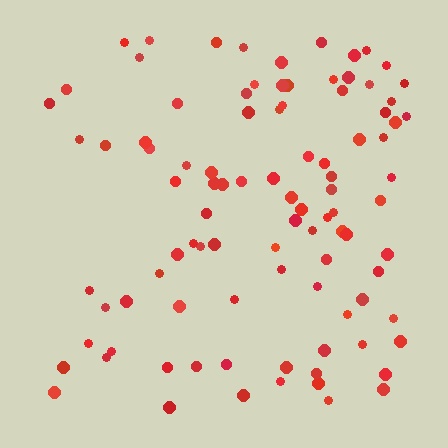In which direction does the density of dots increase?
From left to right, with the right side densest.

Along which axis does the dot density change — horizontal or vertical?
Horizontal.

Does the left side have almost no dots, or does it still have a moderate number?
Still a moderate number, just noticeably fewer than the right.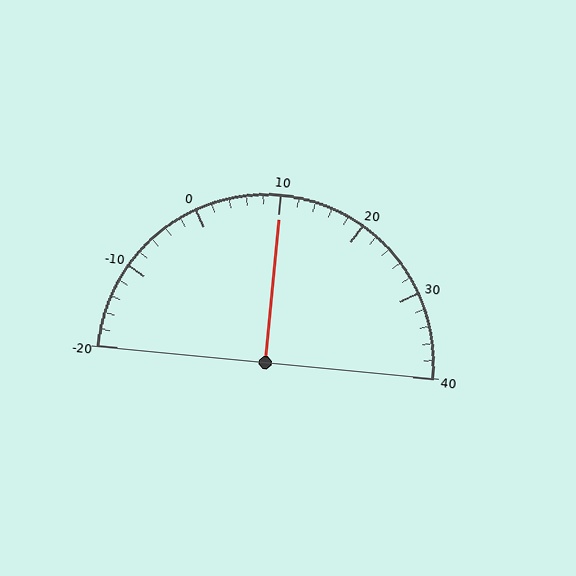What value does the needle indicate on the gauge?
The needle indicates approximately 10.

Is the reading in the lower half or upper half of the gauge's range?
The reading is in the upper half of the range (-20 to 40).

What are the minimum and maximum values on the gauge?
The gauge ranges from -20 to 40.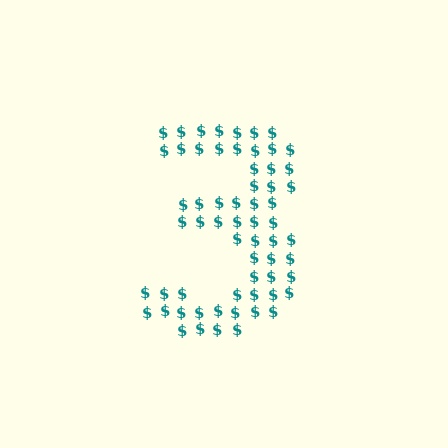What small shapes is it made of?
It is made of small dollar signs.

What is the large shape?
The large shape is the digit 3.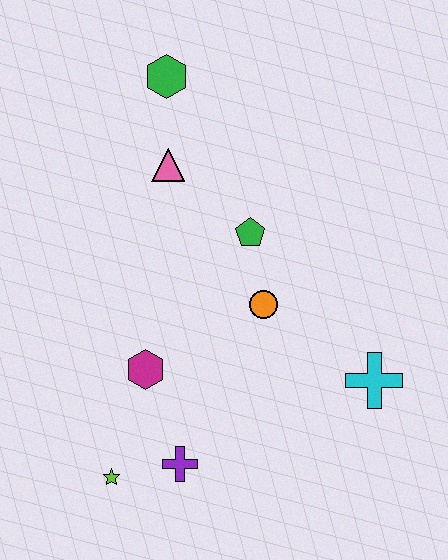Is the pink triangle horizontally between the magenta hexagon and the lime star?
No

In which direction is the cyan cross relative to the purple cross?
The cyan cross is to the right of the purple cross.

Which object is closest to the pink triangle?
The green hexagon is closest to the pink triangle.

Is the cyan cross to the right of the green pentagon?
Yes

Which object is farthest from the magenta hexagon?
The green hexagon is farthest from the magenta hexagon.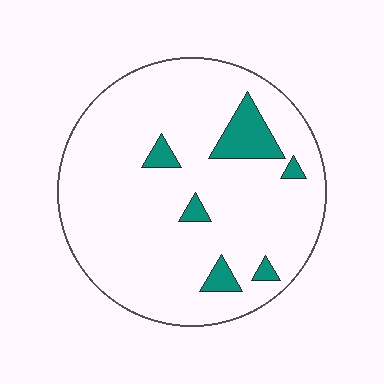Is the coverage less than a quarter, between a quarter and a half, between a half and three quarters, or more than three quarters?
Less than a quarter.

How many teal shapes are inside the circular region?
6.